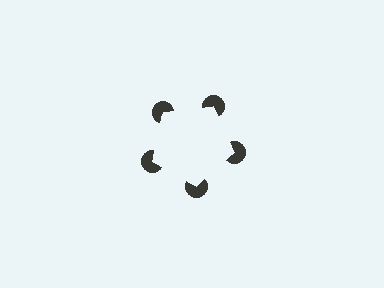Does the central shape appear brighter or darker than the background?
It typically appears slightly brighter than the background, even though no actual brightness change is drawn.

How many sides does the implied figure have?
5 sides.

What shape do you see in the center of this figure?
An illusory pentagon — its edges are inferred from the aligned wedge cuts in the pac-man discs, not physically drawn.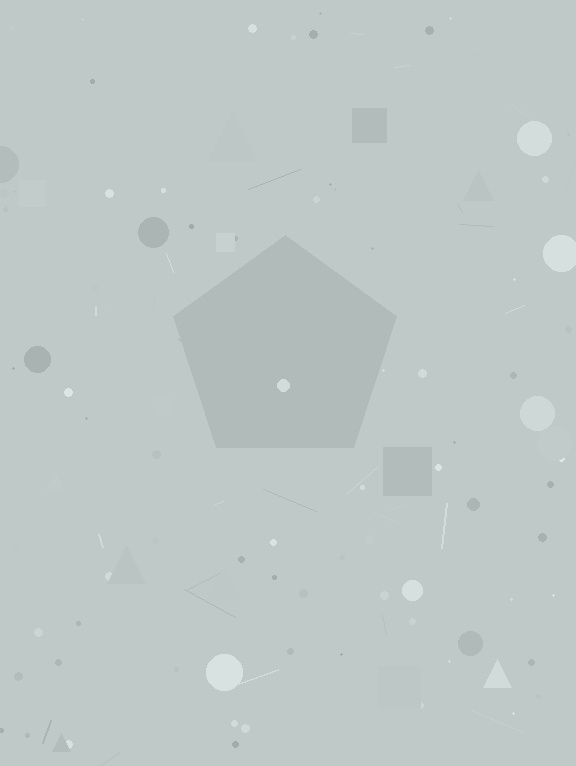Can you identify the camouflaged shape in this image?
The camouflaged shape is a pentagon.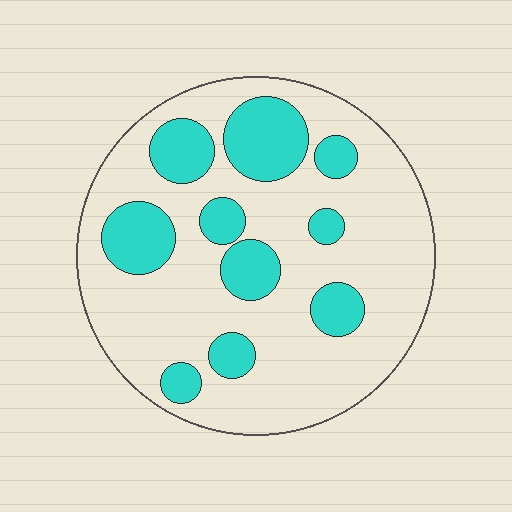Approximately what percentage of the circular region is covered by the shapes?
Approximately 25%.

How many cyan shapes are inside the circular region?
10.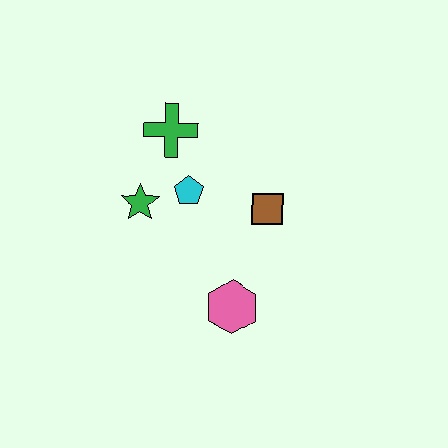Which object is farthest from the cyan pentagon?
The pink hexagon is farthest from the cyan pentagon.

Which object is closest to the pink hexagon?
The brown square is closest to the pink hexagon.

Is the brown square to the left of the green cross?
No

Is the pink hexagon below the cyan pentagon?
Yes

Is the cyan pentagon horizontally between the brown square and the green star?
Yes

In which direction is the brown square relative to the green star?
The brown square is to the right of the green star.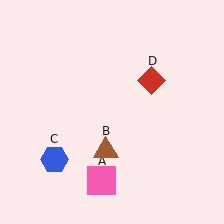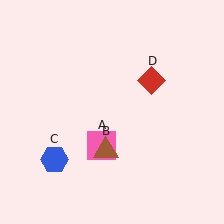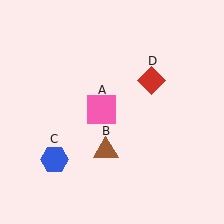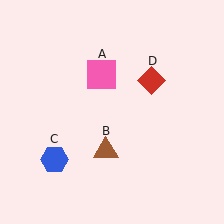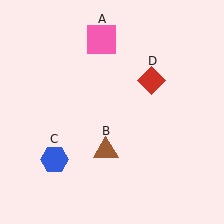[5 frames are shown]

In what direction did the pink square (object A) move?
The pink square (object A) moved up.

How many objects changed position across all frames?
1 object changed position: pink square (object A).